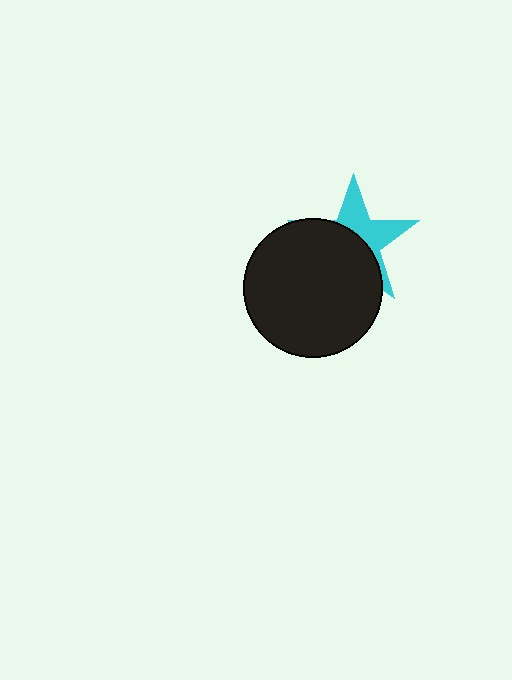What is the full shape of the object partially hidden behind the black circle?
The partially hidden object is a cyan star.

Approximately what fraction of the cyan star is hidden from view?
Roughly 57% of the cyan star is hidden behind the black circle.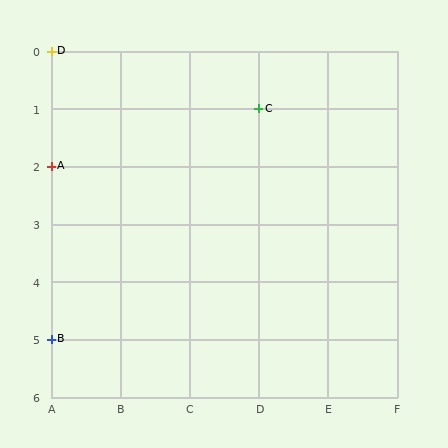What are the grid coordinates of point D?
Point D is at grid coordinates (A, 0).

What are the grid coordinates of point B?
Point B is at grid coordinates (A, 5).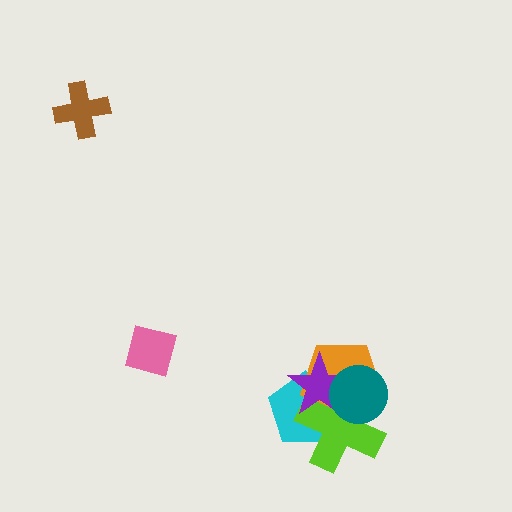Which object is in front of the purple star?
The teal circle is in front of the purple star.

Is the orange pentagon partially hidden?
Yes, it is partially covered by another shape.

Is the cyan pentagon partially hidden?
Yes, it is partially covered by another shape.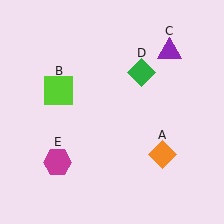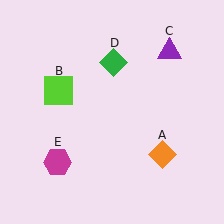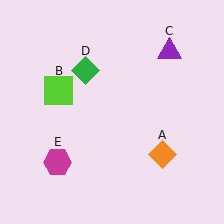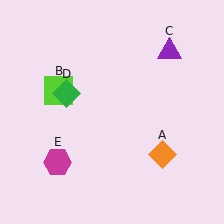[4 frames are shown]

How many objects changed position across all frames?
1 object changed position: green diamond (object D).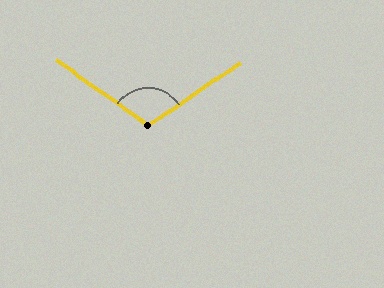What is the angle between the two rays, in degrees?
Approximately 110 degrees.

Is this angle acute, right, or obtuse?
It is obtuse.